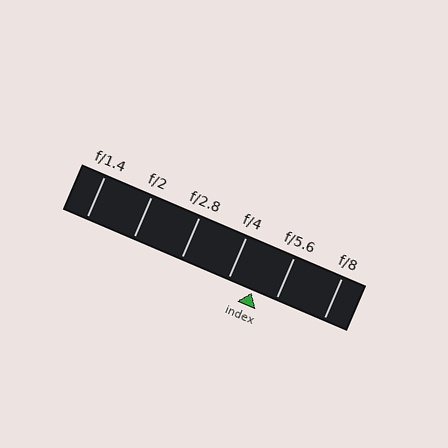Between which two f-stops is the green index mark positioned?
The index mark is between f/4 and f/5.6.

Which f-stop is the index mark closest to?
The index mark is closest to f/5.6.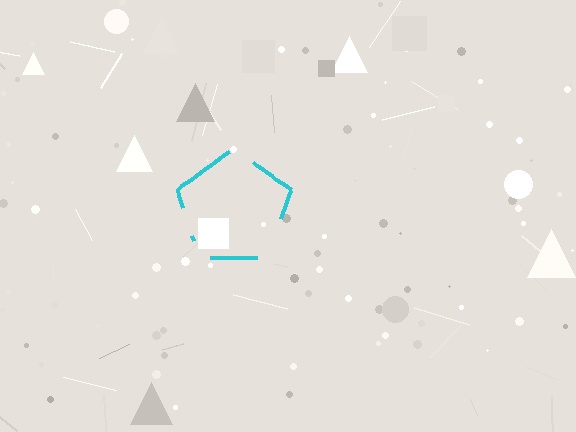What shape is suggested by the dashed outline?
The dashed outline suggests a pentagon.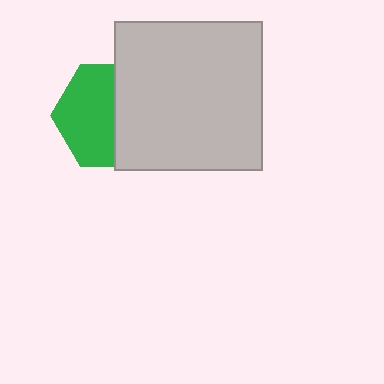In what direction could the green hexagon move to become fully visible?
The green hexagon could move left. That would shift it out from behind the light gray square entirely.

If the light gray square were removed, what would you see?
You would see the complete green hexagon.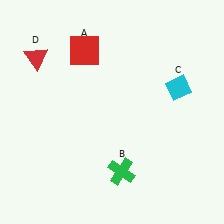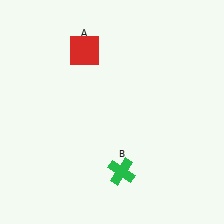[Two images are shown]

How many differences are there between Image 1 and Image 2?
There are 2 differences between the two images.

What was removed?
The cyan diamond (C), the red triangle (D) were removed in Image 2.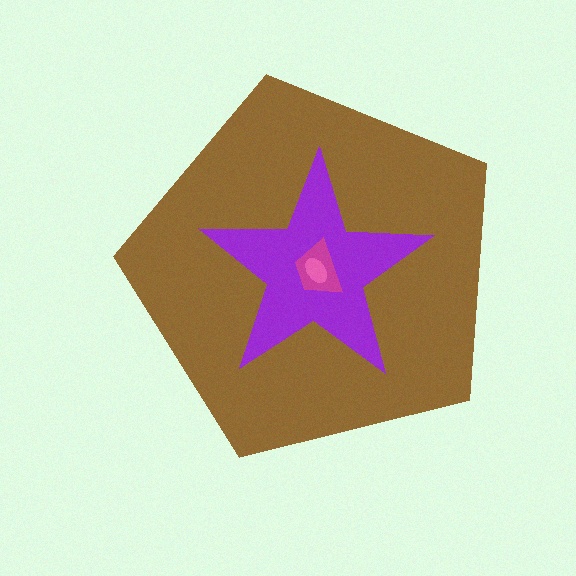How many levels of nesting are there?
4.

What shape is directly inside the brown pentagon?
The purple star.